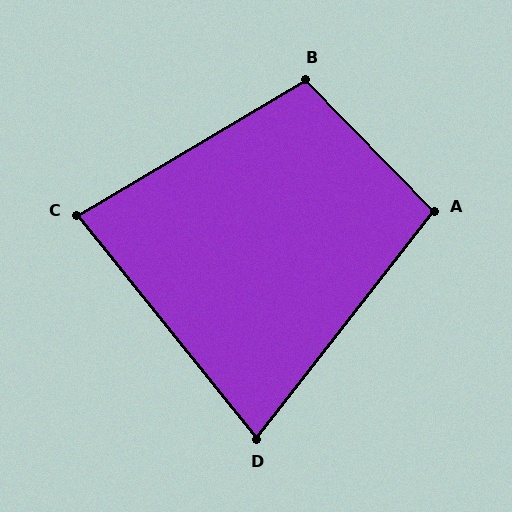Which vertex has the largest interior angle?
B, at approximately 103 degrees.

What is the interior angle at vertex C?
Approximately 82 degrees (acute).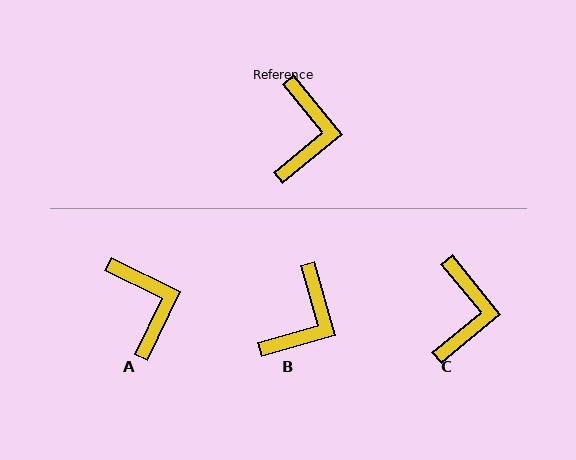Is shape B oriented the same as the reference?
No, it is off by about 23 degrees.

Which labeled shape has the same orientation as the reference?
C.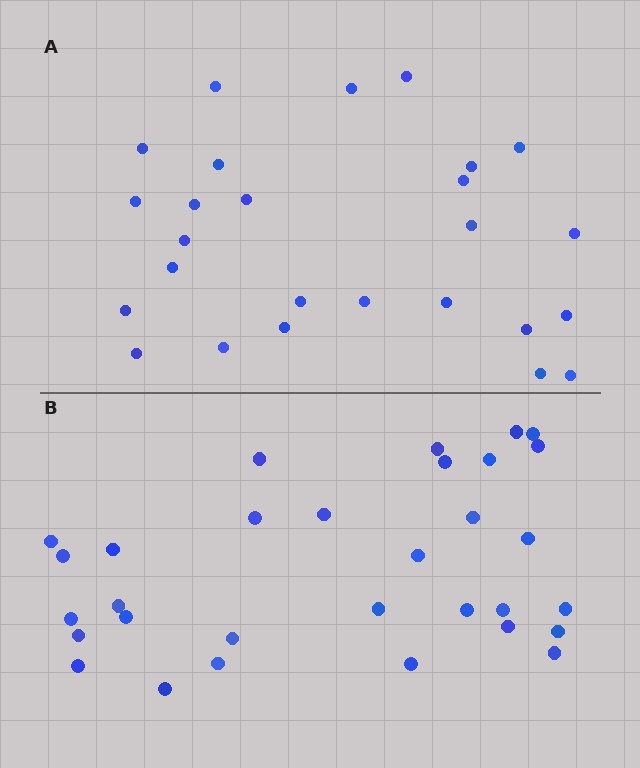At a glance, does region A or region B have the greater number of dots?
Region B (the bottom region) has more dots.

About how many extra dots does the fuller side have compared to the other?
Region B has about 5 more dots than region A.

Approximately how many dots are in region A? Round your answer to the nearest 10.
About 30 dots. (The exact count is 26, which rounds to 30.)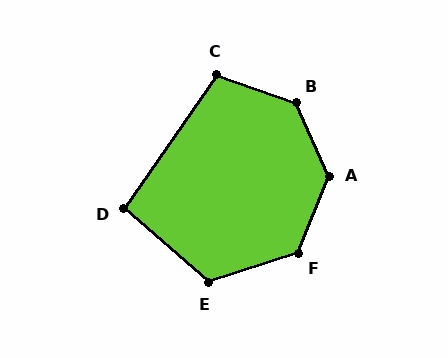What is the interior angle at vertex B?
Approximately 134 degrees (obtuse).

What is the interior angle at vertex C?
Approximately 105 degrees (obtuse).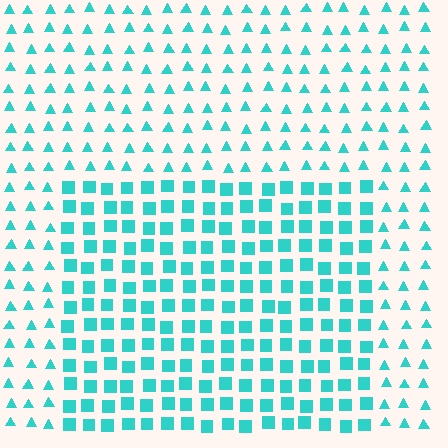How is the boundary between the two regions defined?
The boundary is defined by a change in element shape: squares inside vs. triangles outside. All elements share the same color and spacing.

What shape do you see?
I see a rectangle.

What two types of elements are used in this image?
The image uses squares inside the rectangle region and triangles outside it.